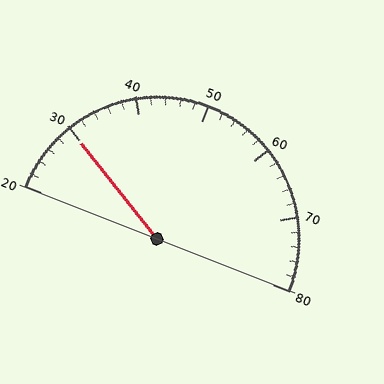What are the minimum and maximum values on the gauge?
The gauge ranges from 20 to 80.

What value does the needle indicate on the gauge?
The needle indicates approximately 30.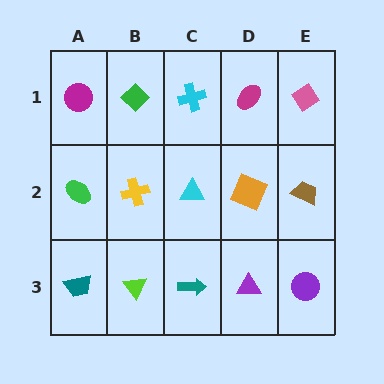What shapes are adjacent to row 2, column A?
A magenta circle (row 1, column A), a teal trapezoid (row 3, column A), a yellow cross (row 2, column B).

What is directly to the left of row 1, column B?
A magenta circle.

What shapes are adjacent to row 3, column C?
A cyan triangle (row 2, column C), a lime triangle (row 3, column B), a purple triangle (row 3, column D).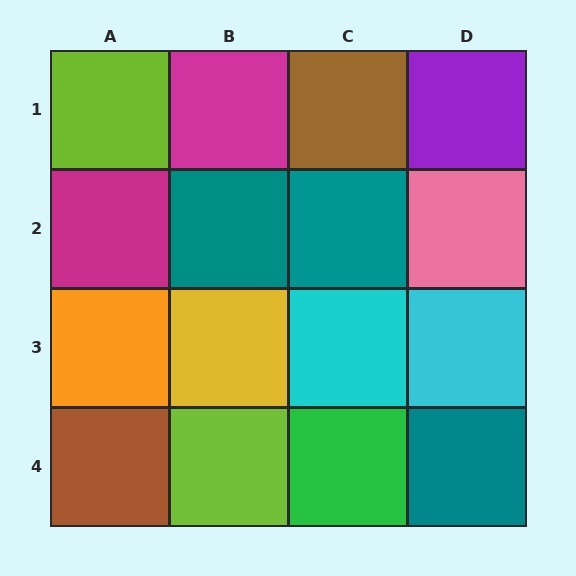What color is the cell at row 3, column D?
Cyan.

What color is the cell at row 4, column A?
Brown.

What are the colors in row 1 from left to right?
Lime, magenta, brown, purple.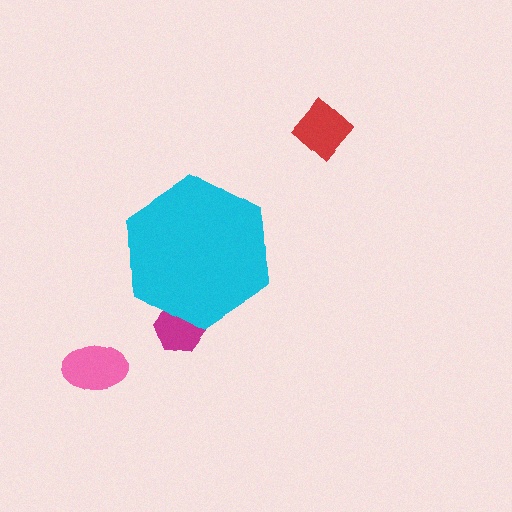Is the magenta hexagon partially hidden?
Yes, the magenta hexagon is partially hidden behind the cyan hexagon.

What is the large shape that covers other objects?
A cyan hexagon.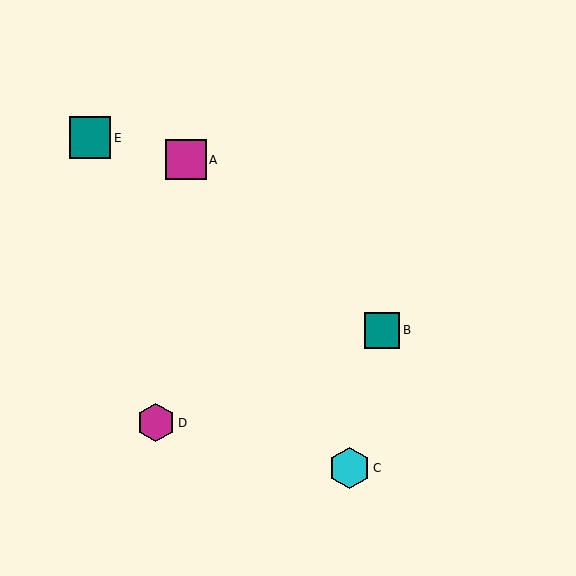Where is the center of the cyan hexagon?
The center of the cyan hexagon is at (350, 468).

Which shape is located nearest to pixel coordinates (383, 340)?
The teal square (labeled B) at (382, 330) is nearest to that location.